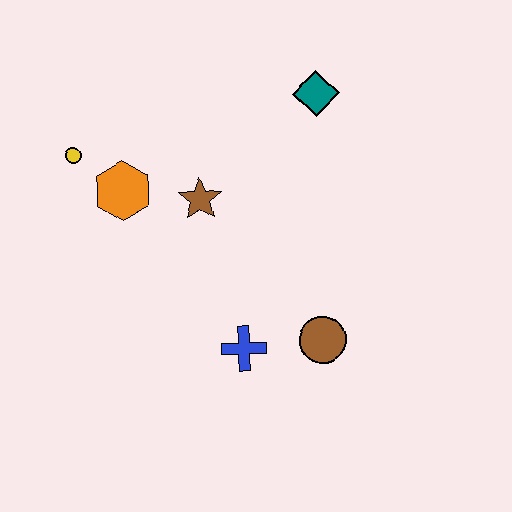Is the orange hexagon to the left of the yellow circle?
No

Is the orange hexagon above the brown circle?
Yes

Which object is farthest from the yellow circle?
The brown circle is farthest from the yellow circle.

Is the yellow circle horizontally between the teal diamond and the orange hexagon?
No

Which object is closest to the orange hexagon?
The yellow circle is closest to the orange hexagon.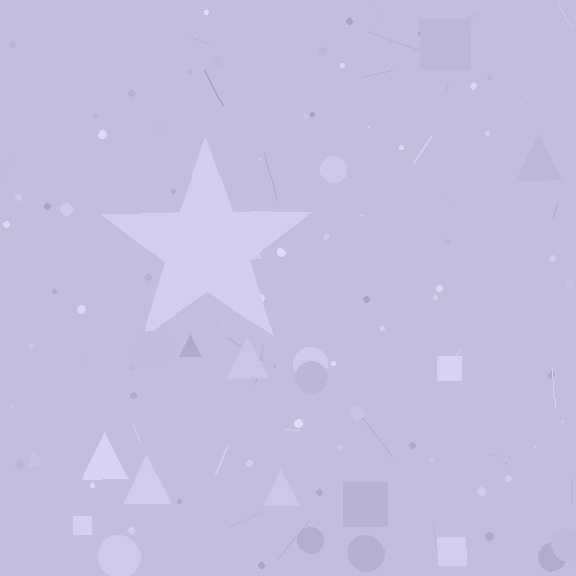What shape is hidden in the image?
A star is hidden in the image.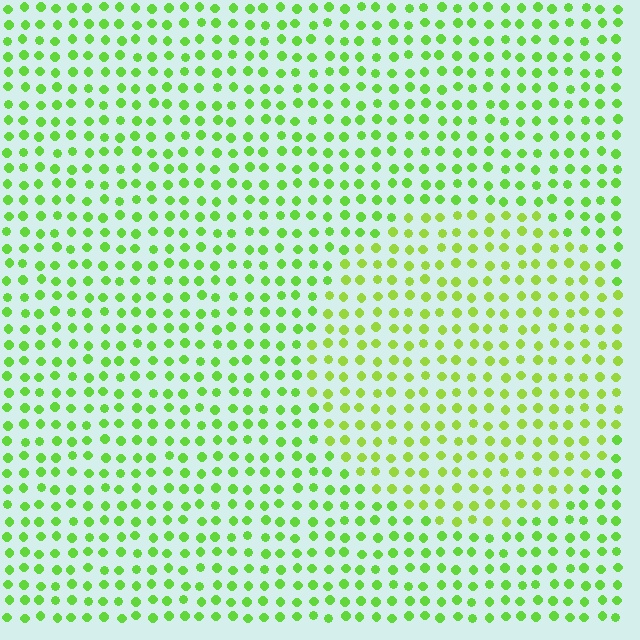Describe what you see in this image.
The image is filled with small lime elements in a uniform arrangement. A circle-shaped region is visible where the elements are tinted to a slightly different hue, forming a subtle color boundary.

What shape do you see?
I see a circle.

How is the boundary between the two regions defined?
The boundary is defined purely by a slight shift in hue (about 20 degrees). Spacing, size, and orientation are identical on both sides.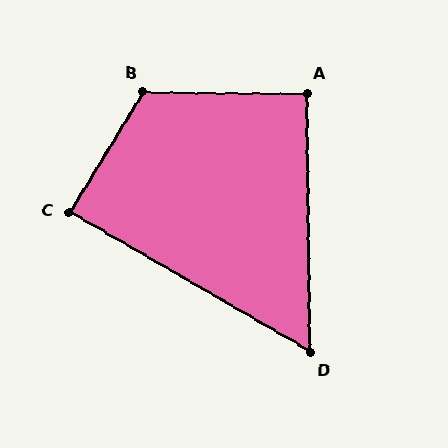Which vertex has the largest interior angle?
B, at approximately 121 degrees.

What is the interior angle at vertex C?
Approximately 89 degrees (approximately right).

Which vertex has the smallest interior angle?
D, at approximately 59 degrees.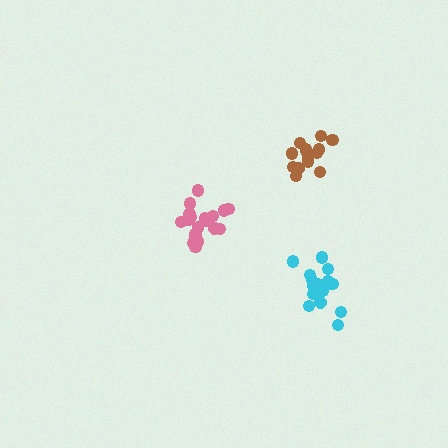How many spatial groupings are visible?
There are 3 spatial groupings.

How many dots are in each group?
Group 1: 20 dots, Group 2: 16 dots, Group 3: 14 dots (50 total).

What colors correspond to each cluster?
The clusters are colored: pink, cyan, brown.